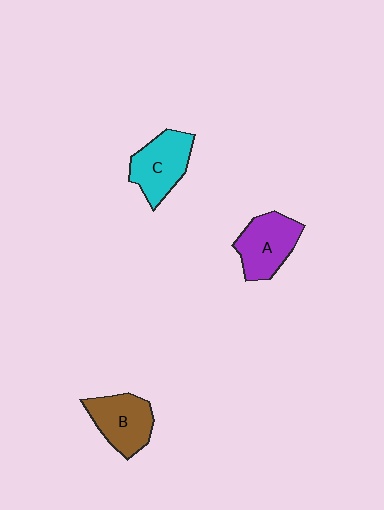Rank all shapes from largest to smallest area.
From largest to smallest: C (cyan), A (purple), B (brown).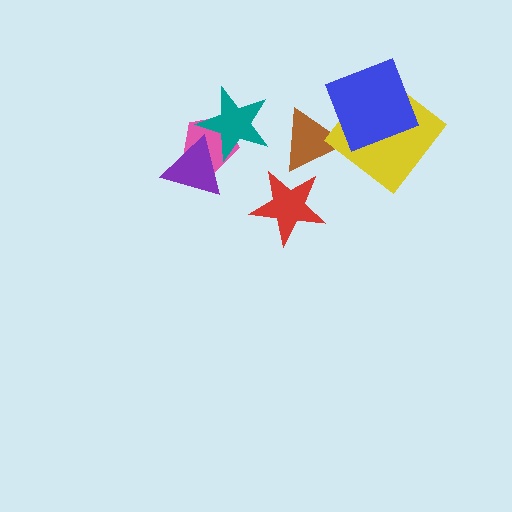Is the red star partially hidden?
Yes, it is partially covered by another shape.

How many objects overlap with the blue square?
1 object overlaps with the blue square.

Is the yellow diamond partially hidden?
Yes, it is partially covered by another shape.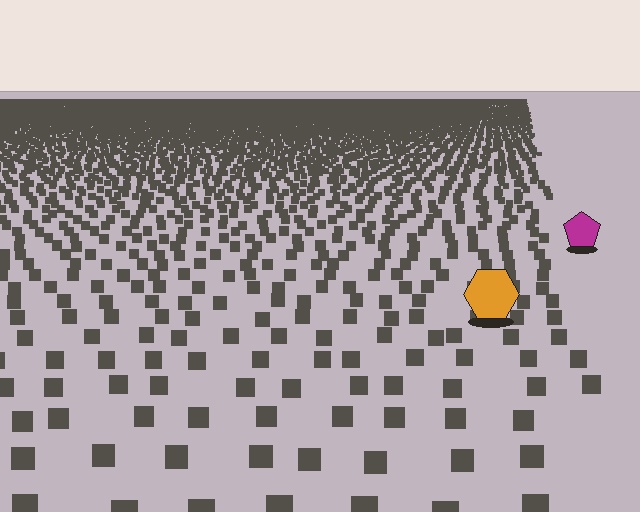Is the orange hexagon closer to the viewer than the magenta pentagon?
Yes. The orange hexagon is closer — you can tell from the texture gradient: the ground texture is coarser near it.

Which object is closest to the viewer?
The orange hexagon is closest. The texture marks near it are larger and more spread out.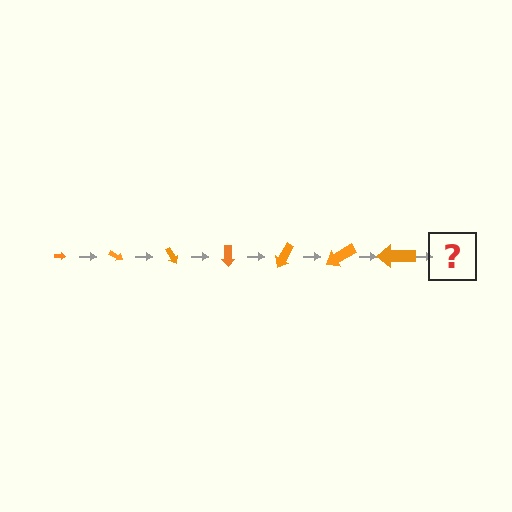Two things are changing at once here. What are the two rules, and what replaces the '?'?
The two rules are that the arrow grows larger each step and it rotates 30 degrees each step. The '?' should be an arrow, larger than the previous one and rotated 210 degrees from the start.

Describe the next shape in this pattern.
It should be an arrow, larger than the previous one and rotated 210 degrees from the start.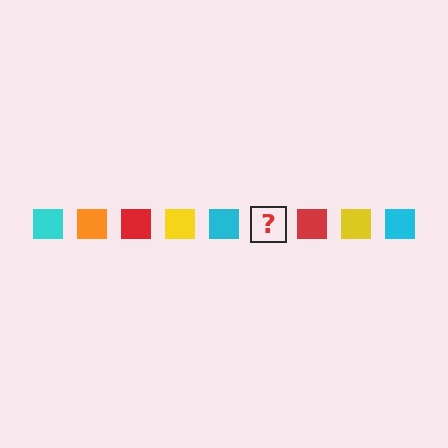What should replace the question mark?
The question mark should be replaced with an orange square.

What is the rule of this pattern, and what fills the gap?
The rule is that the pattern cycles through cyan, orange, red, yellow squares. The gap should be filled with an orange square.